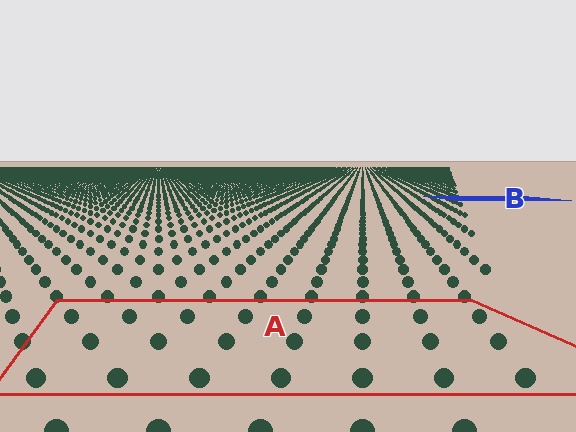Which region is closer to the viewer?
Region A is closer. The texture elements there are larger and more spread out.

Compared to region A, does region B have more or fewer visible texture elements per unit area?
Region B has more texture elements per unit area — they are packed more densely because it is farther away.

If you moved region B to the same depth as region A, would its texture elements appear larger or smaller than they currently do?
They would appear larger. At a closer depth, the same texture elements are projected at a bigger on-screen size.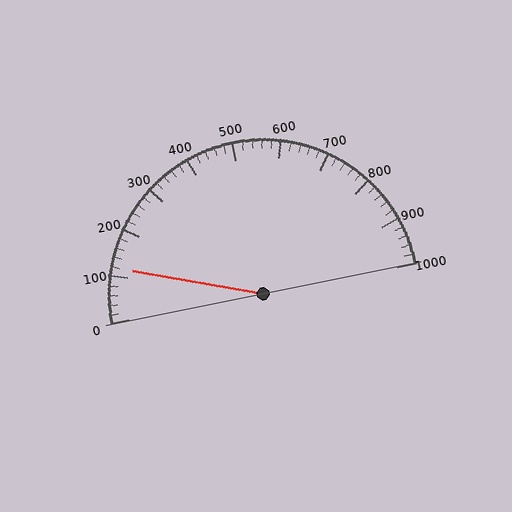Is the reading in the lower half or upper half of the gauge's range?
The reading is in the lower half of the range (0 to 1000).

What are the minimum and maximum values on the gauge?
The gauge ranges from 0 to 1000.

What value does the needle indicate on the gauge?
The needle indicates approximately 120.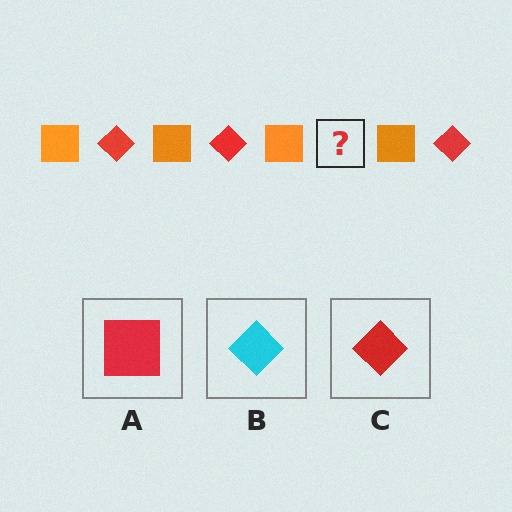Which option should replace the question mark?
Option C.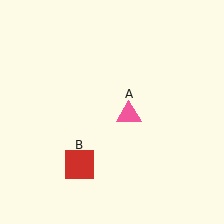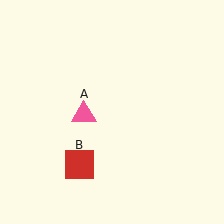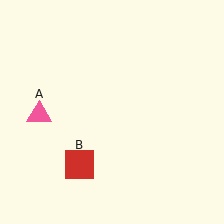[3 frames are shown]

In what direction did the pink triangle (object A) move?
The pink triangle (object A) moved left.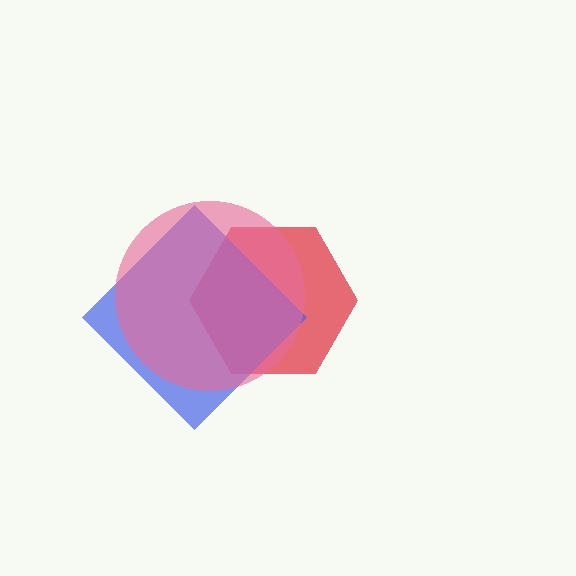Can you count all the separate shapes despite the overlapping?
Yes, there are 3 separate shapes.